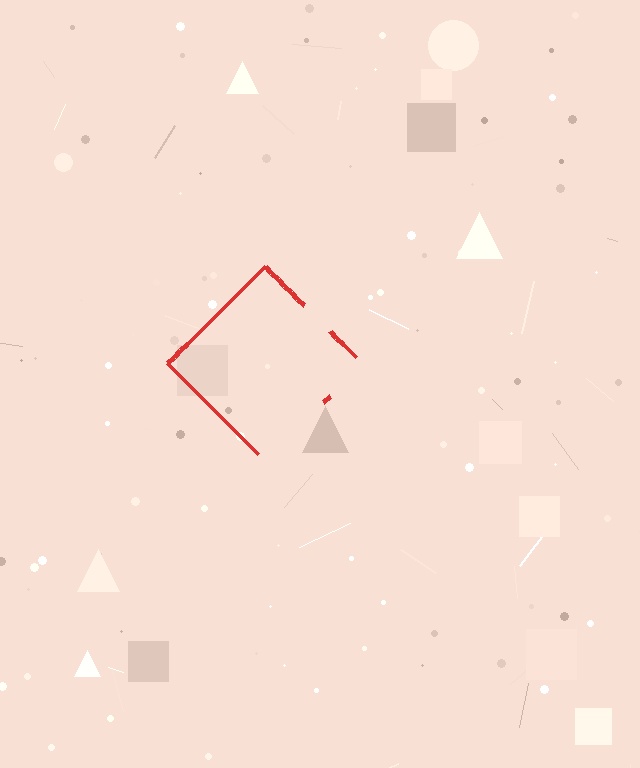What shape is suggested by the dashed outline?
The dashed outline suggests a diamond.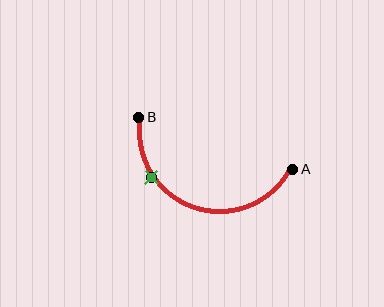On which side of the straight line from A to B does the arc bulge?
The arc bulges below the straight line connecting A and B.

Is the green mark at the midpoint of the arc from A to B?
No. The green mark lies on the arc but is closer to endpoint B. The arc midpoint would be at the point on the curve equidistant along the arc from both A and B.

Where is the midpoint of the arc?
The arc midpoint is the point on the curve farthest from the straight line joining A and B. It sits below that line.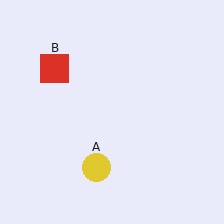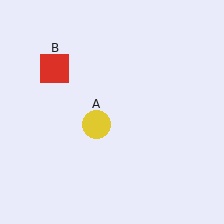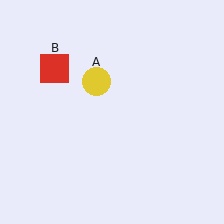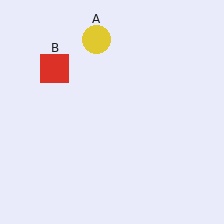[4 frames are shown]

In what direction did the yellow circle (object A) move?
The yellow circle (object A) moved up.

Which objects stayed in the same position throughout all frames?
Red square (object B) remained stationary.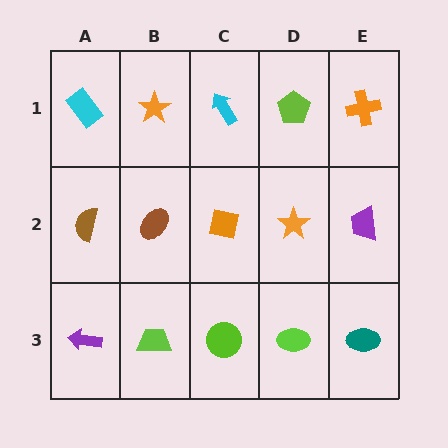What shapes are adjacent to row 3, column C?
An orange square (row 2, column C), a lime trapezoid (row 3, column B), a lime ellipse (row 3, column D).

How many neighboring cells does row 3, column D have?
3.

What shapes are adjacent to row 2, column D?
A lime pentagon (row 1, column D), a lime ellipse (row 3, column D), an orange square (row 2, column C), a purple trapezoid (row 2, column E).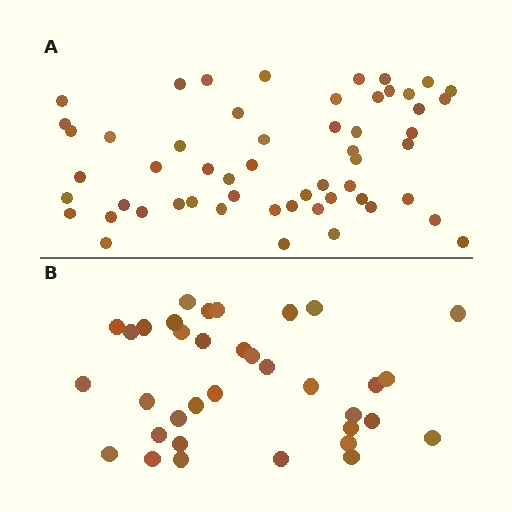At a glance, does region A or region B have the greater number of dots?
Region A (the top region) has more dots.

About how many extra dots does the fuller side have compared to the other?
Region A has approximately 20 more dots than region B.